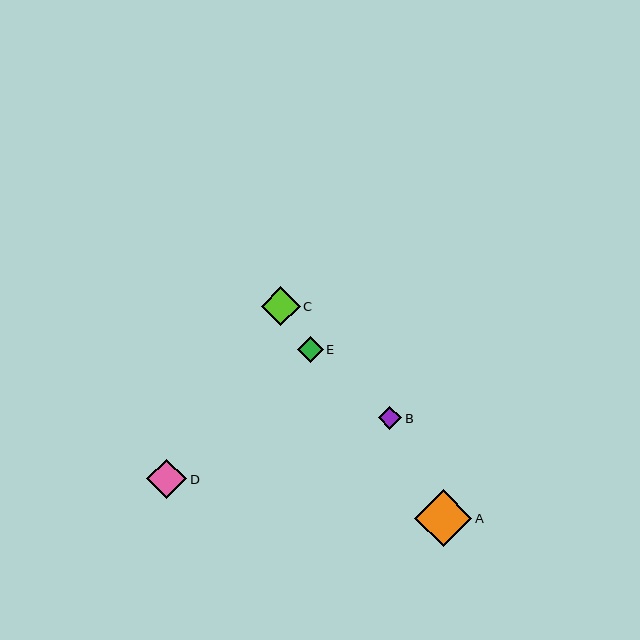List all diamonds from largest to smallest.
From largest to smallest: A, D, C, E, B.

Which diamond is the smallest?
Diamond B is the smallest with a size of approximately 24 pixels.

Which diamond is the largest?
Diamond A is the largest with a size of approximately 57 pixels.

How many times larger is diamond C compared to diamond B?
Diamond C is approximately 1.6 times the size of diamond B.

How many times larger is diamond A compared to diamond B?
Diamond A is approximately 2.4 times the size of diamond B.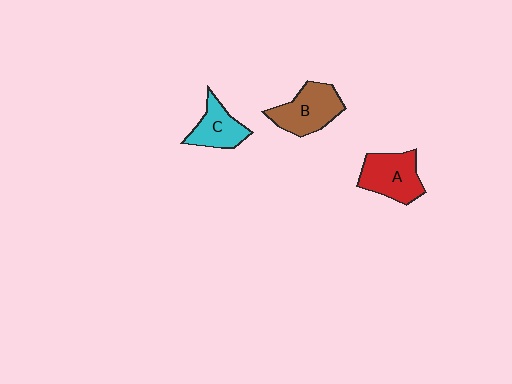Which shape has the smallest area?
Shape C (cyan).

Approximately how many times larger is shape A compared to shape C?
Approximately 1.3 times.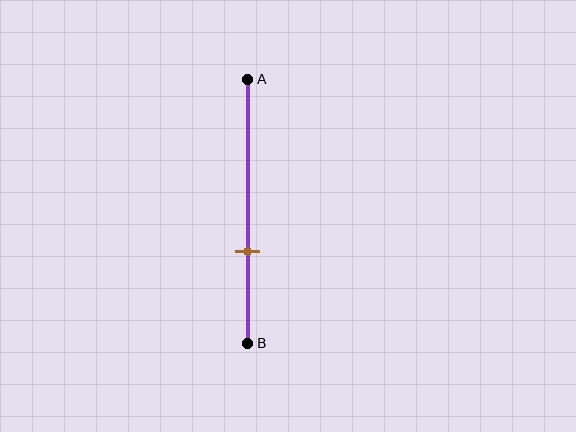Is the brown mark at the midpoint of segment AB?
No, the mark is at about 65% from A, not at the 50% midpoint.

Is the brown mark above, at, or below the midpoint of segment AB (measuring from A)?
The brown mark is below the midpoint of segment AB.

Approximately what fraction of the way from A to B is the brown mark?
The brown mark is approximately 65% of the way from A to B.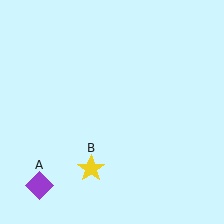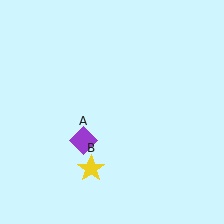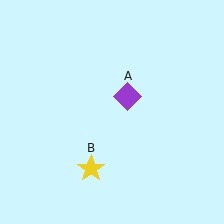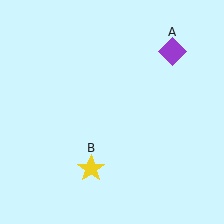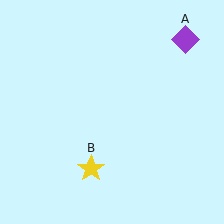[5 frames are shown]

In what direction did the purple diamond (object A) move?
The purple diamond (object A) moved up and to the right.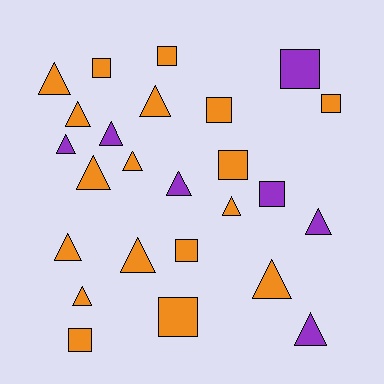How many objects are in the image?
There are 25 objects.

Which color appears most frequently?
Orange, with 18 objects.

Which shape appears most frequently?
Triangle, with 15 objects.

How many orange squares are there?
There are 8 orange squares.